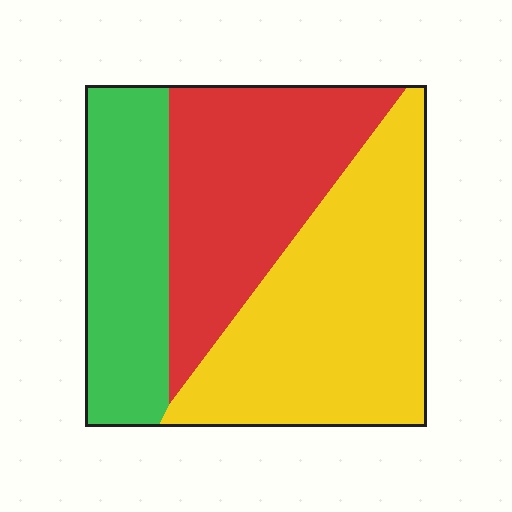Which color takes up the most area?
Yellow, at roughly 45%.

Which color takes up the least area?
Green, at roughly 25%.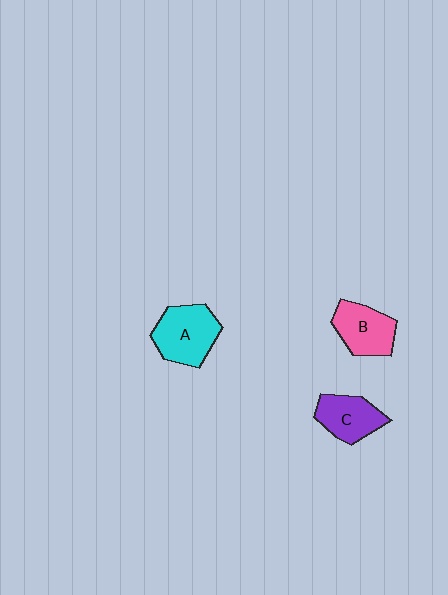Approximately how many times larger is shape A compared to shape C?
Approximately 1.3 times.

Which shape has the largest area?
Shape A (cyan).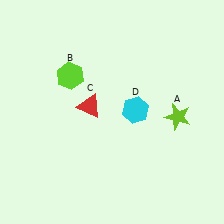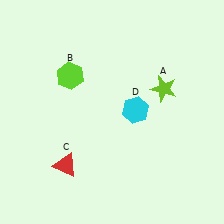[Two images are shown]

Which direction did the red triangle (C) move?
The red triangle (C) moved down.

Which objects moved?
The objects that moved are: the lime star (A), the red triangle (C).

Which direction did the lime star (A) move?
The lime star (A) moved up.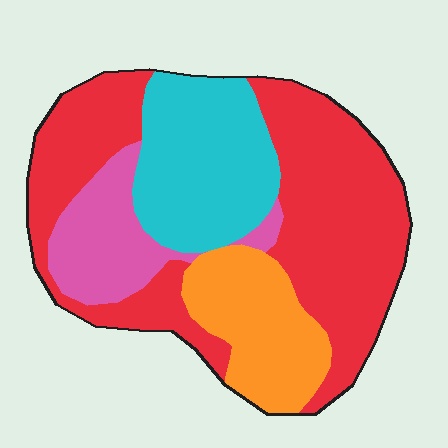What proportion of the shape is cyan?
Cyan covers 22% of the shape.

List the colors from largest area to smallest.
From largest to smallest: red, cyan, orange, pink.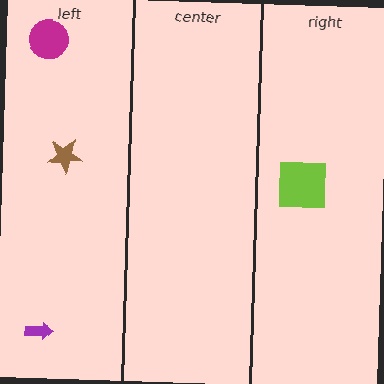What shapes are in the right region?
The lime square.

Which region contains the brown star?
The left region.